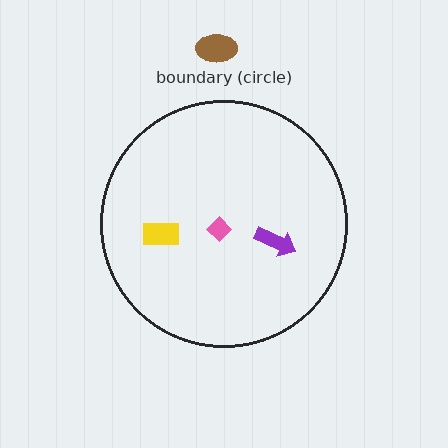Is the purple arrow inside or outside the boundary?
Inside.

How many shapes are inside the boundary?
3 inside, 1 outside.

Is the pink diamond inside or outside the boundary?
Inside.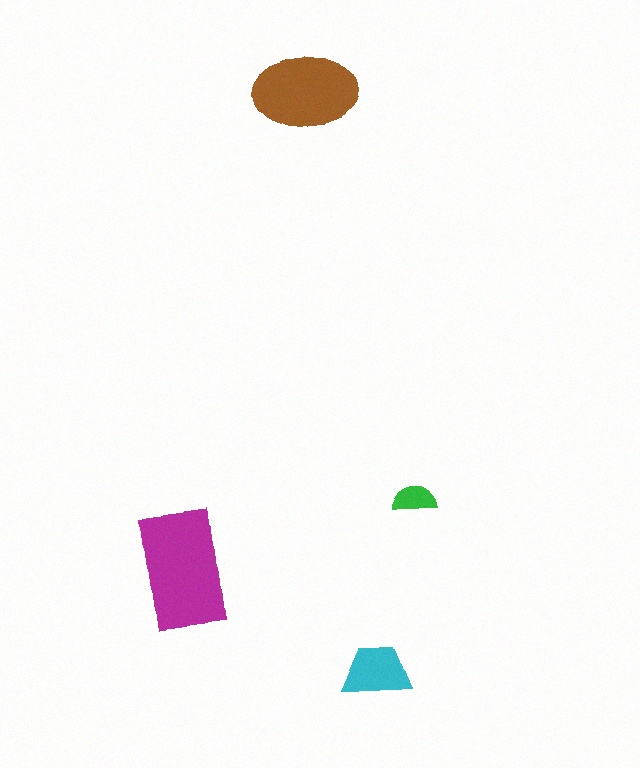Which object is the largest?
The magenta rectangle.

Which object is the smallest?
The green semicircle.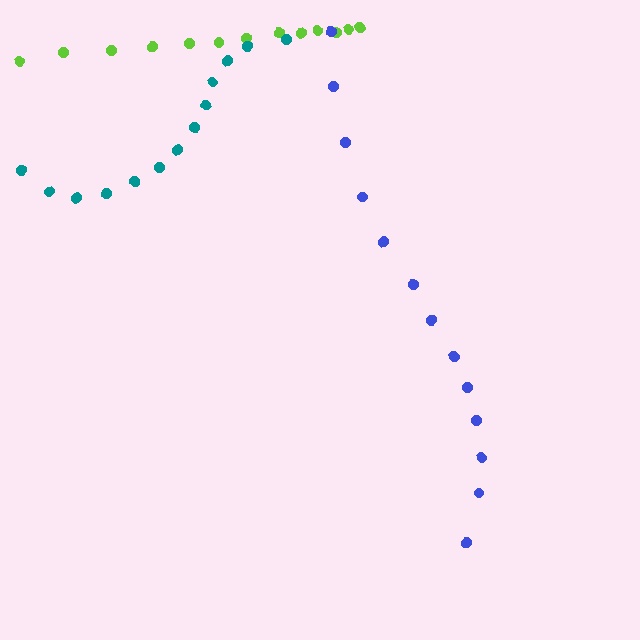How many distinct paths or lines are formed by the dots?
There are 3 distinct paths.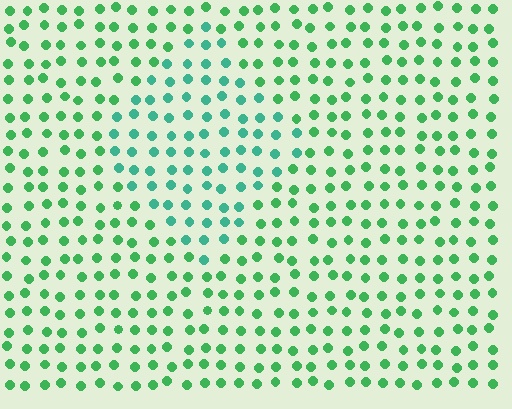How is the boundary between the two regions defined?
The boundary is defined purely by a slight shift in hue (about 30 degrees). Spacing, size, and orientation are identical on both sides.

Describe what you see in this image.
The image is filled with small green elements in a uniform arrangement. A diamond-shaped region is visible where the elements are tinted to a slightly different hue, forming a subtle color boundary.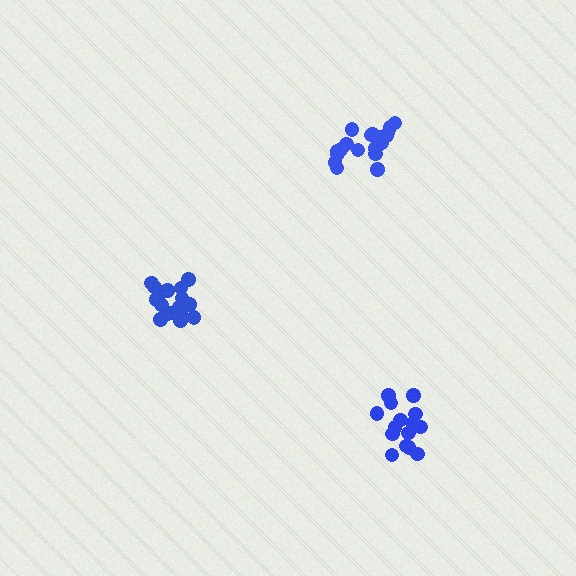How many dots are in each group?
Group 1: 19 dots, Group 2: 15 dots, Group 3: 17 dots (51 total).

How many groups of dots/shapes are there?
There are 3 groups.